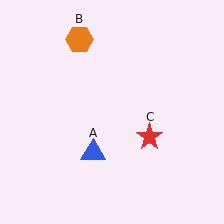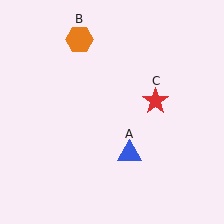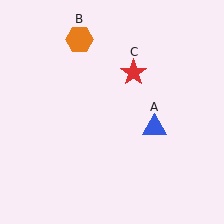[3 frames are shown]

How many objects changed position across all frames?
2 objects changed position: blue triangle (object A), red star (object C).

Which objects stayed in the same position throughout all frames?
Orange hexagon (object B) remained stationary.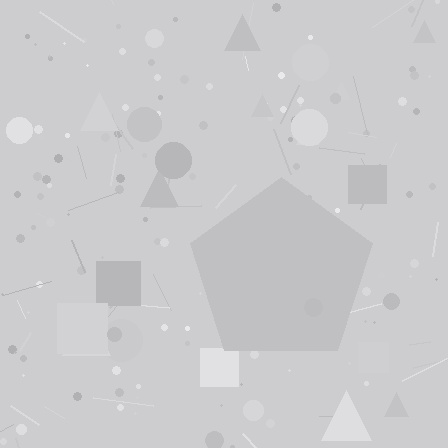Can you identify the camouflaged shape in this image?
The camouflaged shape is a pentagon.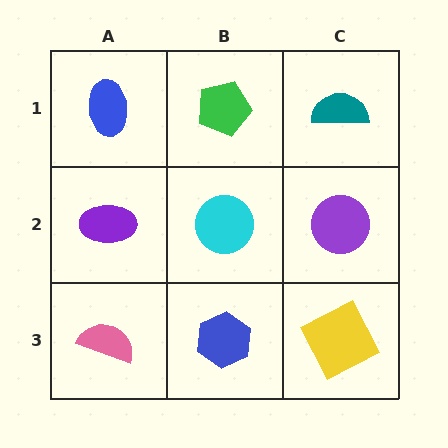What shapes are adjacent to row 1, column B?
A cyan circle (row 2, column B), a blue ellipse (row 1, column A), a teal semicircle (row 1, column C).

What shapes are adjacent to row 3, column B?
A cyan circle (row 2, column B), a pink semicircle (row 3, column A), a yellow square (row 3, column C).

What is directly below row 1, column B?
A cyan circle.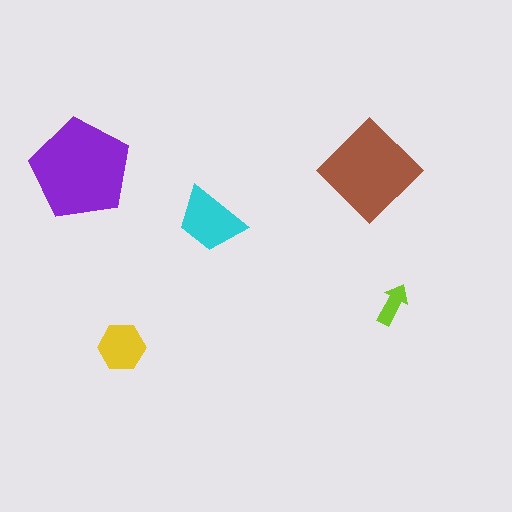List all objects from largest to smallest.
The purple pentagon, the brown diamond, the cyan trapezoid, the yellow hexagon, the lime arrow.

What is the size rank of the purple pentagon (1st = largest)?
1st.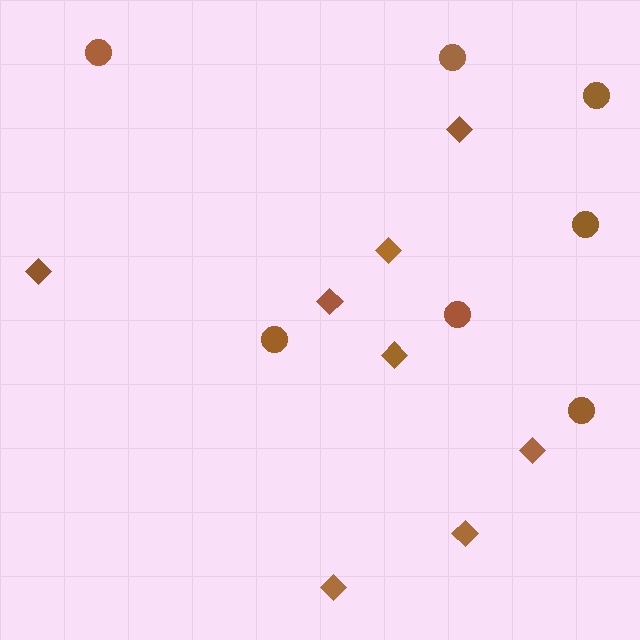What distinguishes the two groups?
There are 2 groups: one group of circles (7) and one group of diamonds (8).